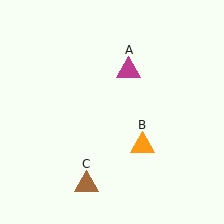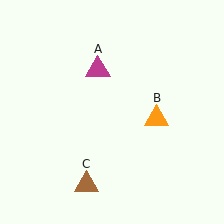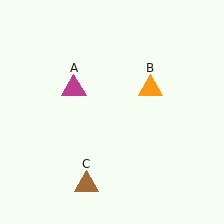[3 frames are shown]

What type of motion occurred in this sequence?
The magenta triangle (object A), orange triangle (object B) rotated counterclockwise around the center of the scene.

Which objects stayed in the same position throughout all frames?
Brown triangle (object C) remained stationary.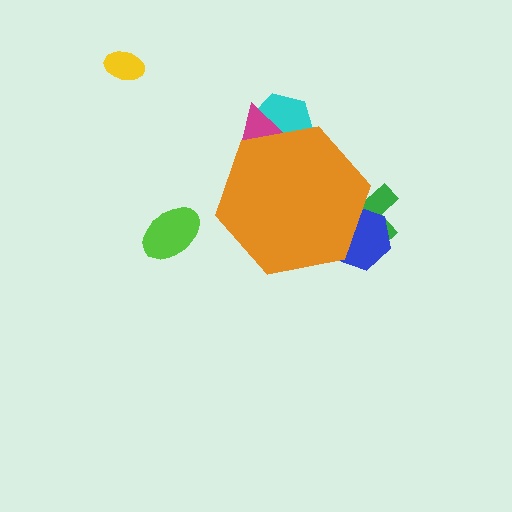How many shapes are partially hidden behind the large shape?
4 shapes are partially hidden.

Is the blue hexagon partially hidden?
Yes, the blue hexagon is partially hidden behind the orange hexagon.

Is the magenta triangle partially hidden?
Yes, the magenta triangle is partially hidden behind the orange hexagon.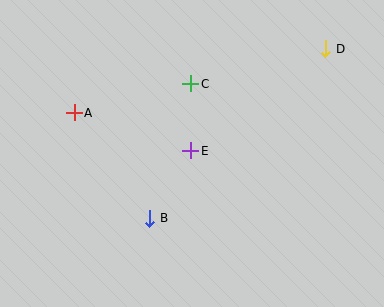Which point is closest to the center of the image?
Point E at (191, 151) is closest to the center.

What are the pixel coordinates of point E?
Point E is at (191, 151).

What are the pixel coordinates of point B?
Point B is at (150, 218).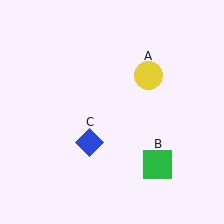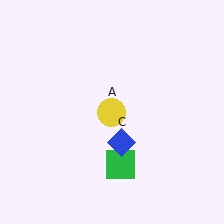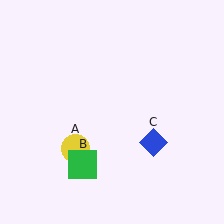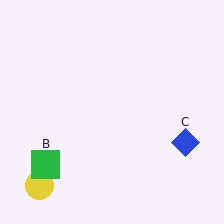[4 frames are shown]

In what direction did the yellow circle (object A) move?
The yellow circle (object A) moved down and to the left.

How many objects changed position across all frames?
3 objects changed position: yellow circle (object A), green square (object B), blue diamond (object C).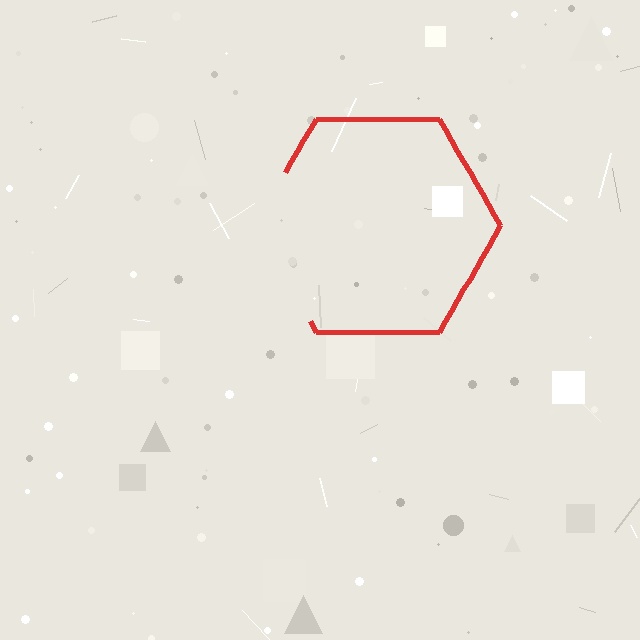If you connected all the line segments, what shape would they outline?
They would outline a hexagon.